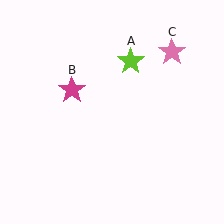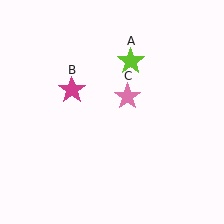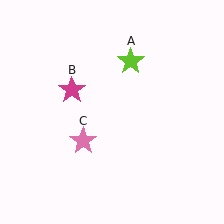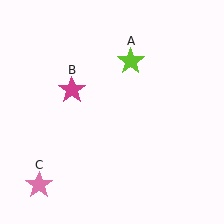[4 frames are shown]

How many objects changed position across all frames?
1 object changed position: pink star (object C).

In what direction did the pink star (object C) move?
The pink star (object C) moved down and to the left.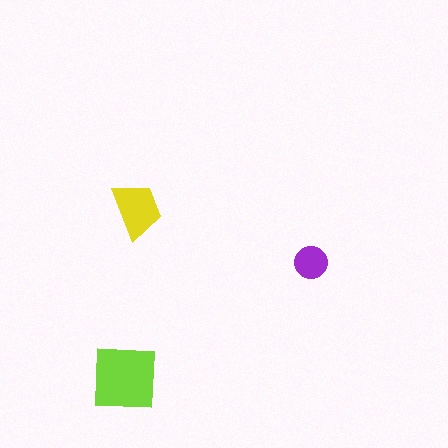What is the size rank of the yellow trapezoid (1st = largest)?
2nd.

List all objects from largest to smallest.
The lime square, the yellow trapezoid, the purple circle.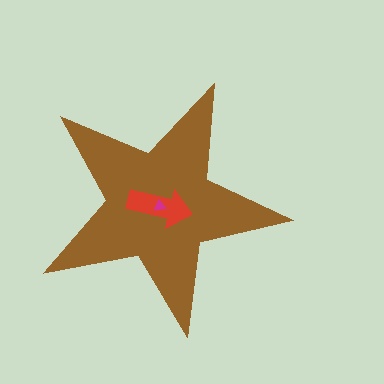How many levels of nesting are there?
3.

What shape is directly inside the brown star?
The red arrow.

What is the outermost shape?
The brown star.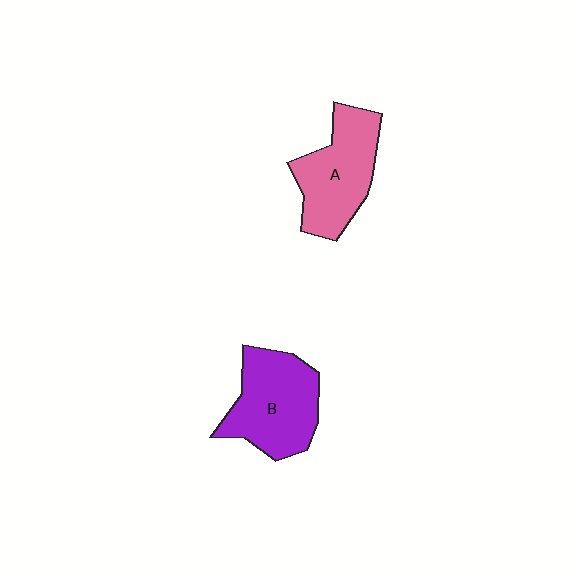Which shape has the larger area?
Shape B (purple).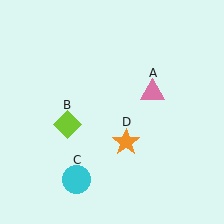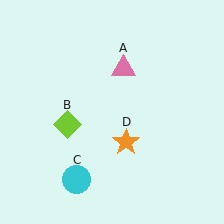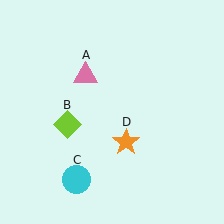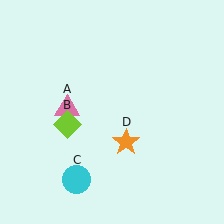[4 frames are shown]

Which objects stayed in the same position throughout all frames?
Lime diamond (object B) and cyan circle (object C) and orange star (object D) remained stationary.